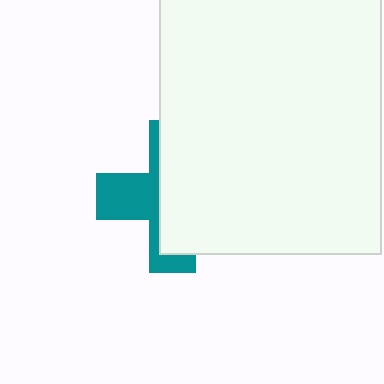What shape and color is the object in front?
The object in front is a white rectangle.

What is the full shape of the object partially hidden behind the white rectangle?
The partially hidden object is a teal cross.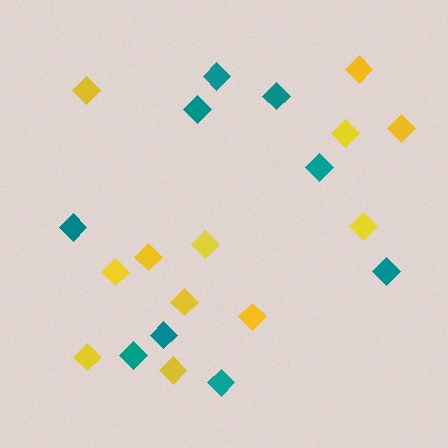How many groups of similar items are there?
There are 2 groups: one group of teal diamonds (9) and one group of yellow diamonds (12).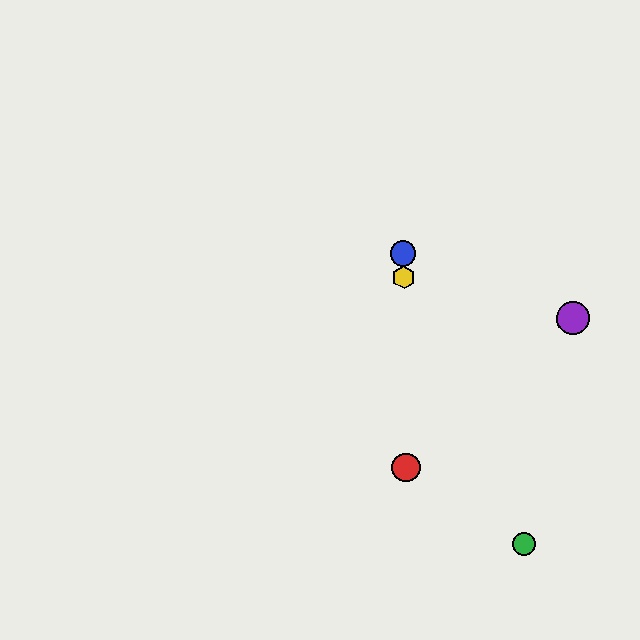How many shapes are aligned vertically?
3 shapes (the red circle, the blue circle, the yellow hexagon) are aligned vertically.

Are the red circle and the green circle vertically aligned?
No, the red circle is at x≈406 and the green circle is at x≈524.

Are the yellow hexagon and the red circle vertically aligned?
Yes, both are at x≈403.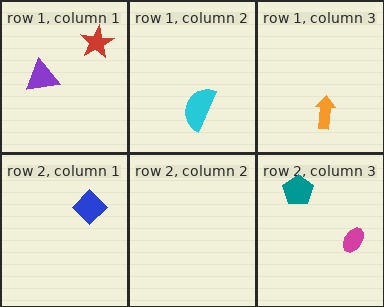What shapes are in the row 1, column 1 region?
The purple triangle, the red star.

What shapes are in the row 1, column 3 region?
The orange arrow.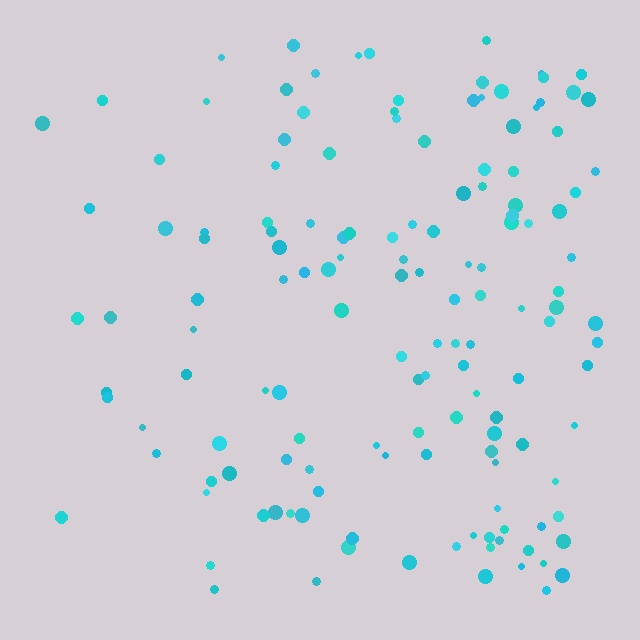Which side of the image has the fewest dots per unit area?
The left.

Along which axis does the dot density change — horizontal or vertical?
Horizontal.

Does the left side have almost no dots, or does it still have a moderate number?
Still a moderate number, just noticeably fewer than the right.